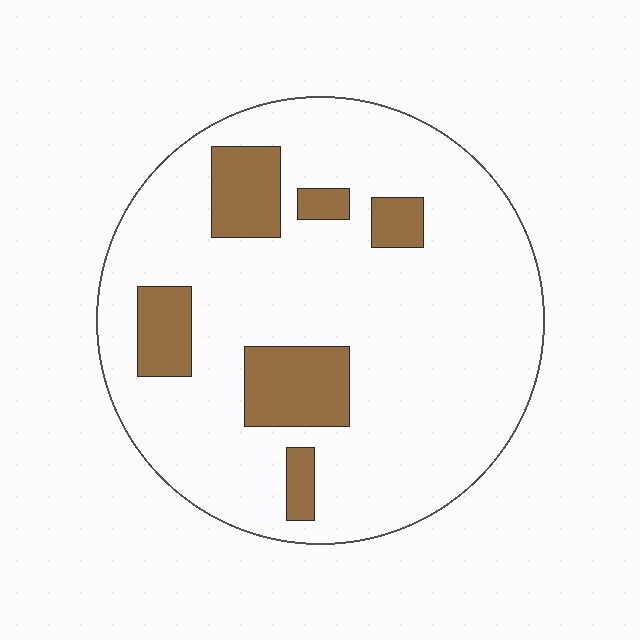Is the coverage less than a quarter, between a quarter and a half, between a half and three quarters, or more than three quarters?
Less than a quarter.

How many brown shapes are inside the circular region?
6.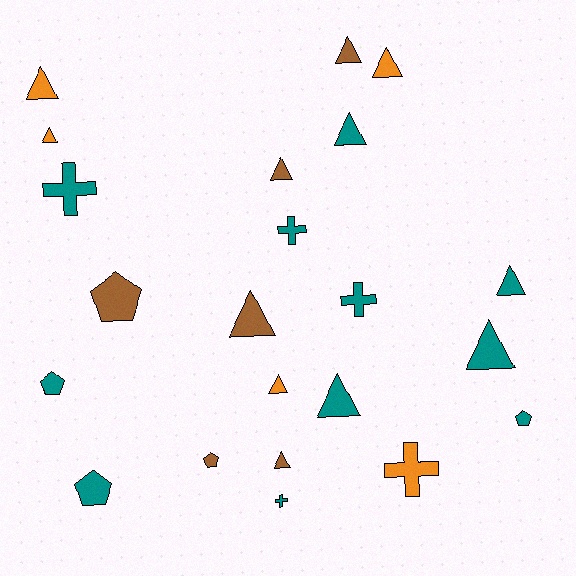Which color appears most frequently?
Teal, with 11 objects.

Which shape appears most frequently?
Triangle, with 12 objects.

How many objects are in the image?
There are 22 objects.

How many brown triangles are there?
There are 4 brown triangles.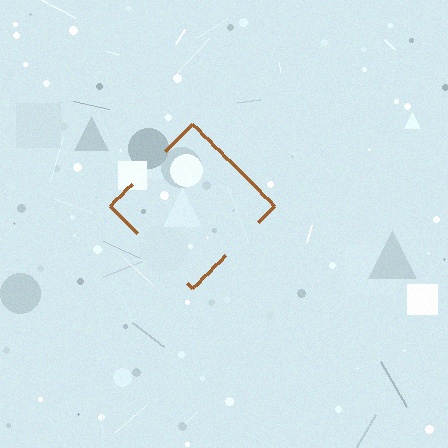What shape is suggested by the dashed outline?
The dashed outline suggests a diamond.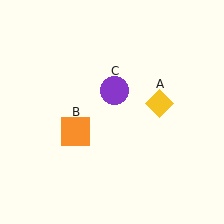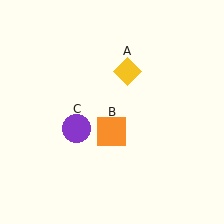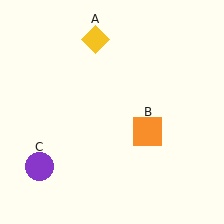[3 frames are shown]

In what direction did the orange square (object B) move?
The orange square (object B) moved right.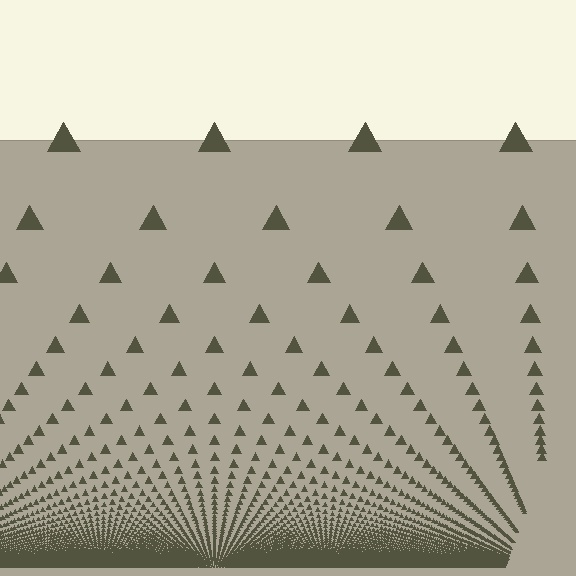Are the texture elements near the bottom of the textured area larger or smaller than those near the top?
Smaller. The gradient is inverted — elements near the bottom are smaller and denser.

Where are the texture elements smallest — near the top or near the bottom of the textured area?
Near the bottom.